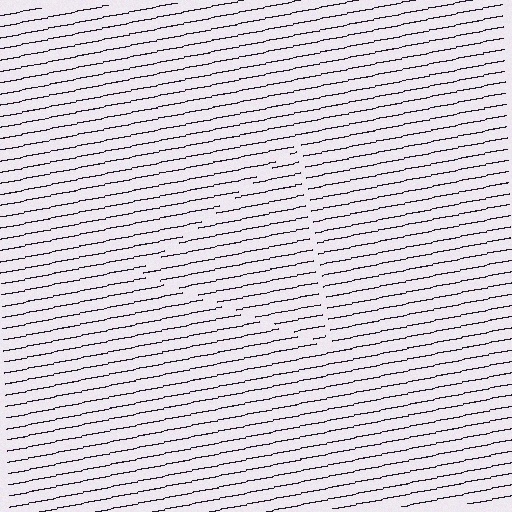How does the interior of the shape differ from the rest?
The interior of the shape contains the same grating, shifted by half a period — the contour is defined by the phase discontinuity where line-ends from the inner and outer gratings abut.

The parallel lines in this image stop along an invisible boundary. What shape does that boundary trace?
An illusory triangle. The interior of the shape contains the same grating, shifted by half a period — the contour is defined by the phase discontinuity where line-ends from the inner and outer gratings abut.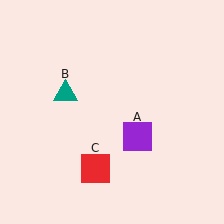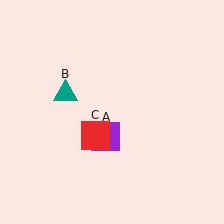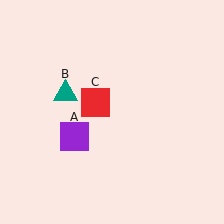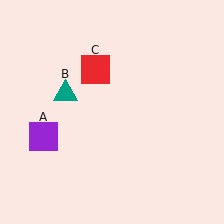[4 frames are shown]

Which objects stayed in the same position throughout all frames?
Teal triangle (object B) remained stationary.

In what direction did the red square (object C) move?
The red square (object C) moved up.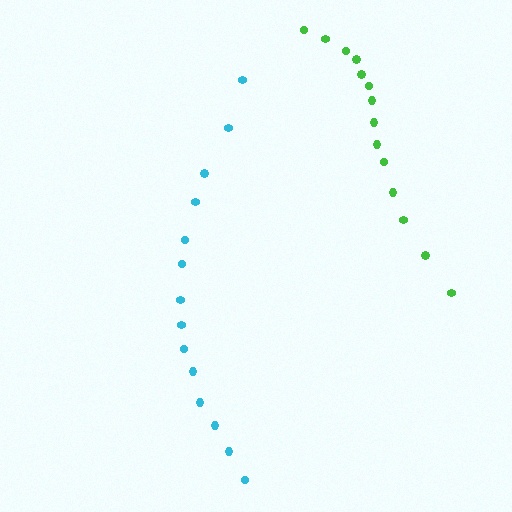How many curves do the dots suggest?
There are 2 distinct paths.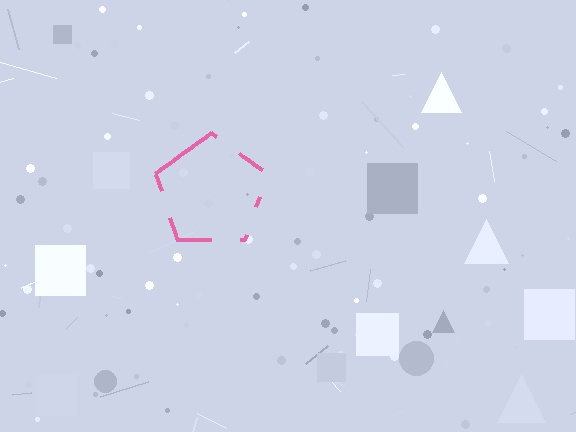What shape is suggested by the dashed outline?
The dashed outline suggests a pentagon.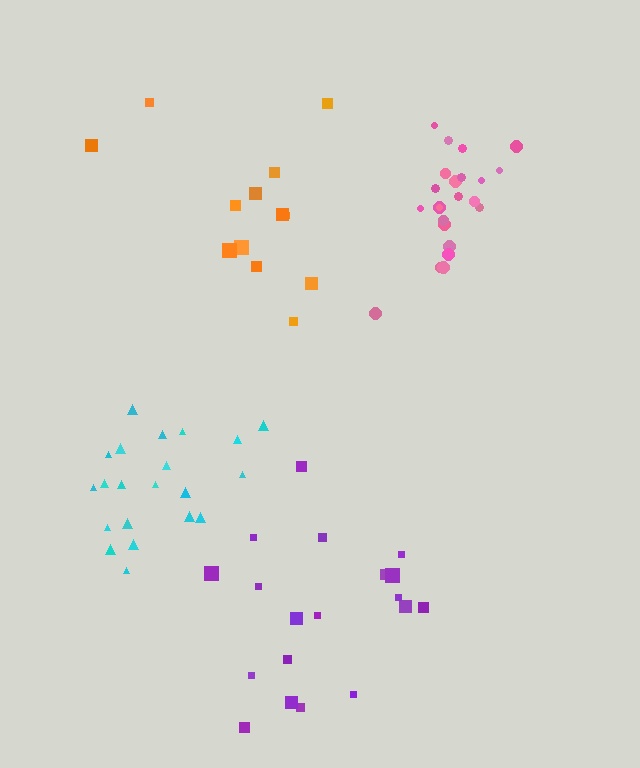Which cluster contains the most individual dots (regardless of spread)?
Pink (23).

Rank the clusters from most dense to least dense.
pink, cyan, purple, orange.